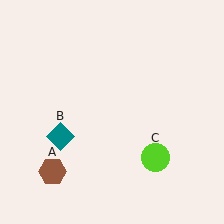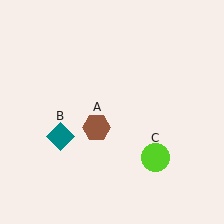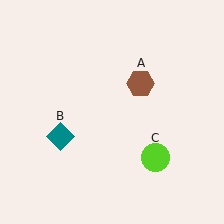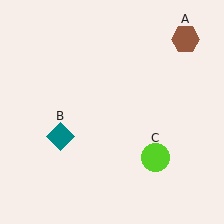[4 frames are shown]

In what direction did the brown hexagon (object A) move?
The brown hexagon (object A) moved up and to the right.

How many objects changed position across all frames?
1 object changed position: brown hexagon (object A).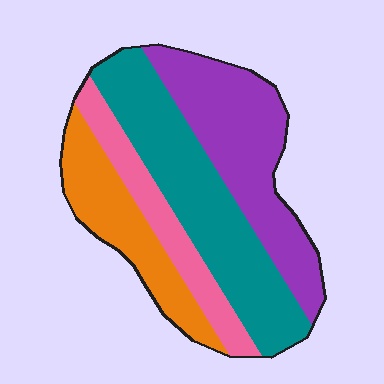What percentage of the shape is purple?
Purple covers about 30% of the shape.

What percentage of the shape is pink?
Pink takes up about one sixth (1/6) of the shape.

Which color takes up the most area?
Teal, at roughly 35%.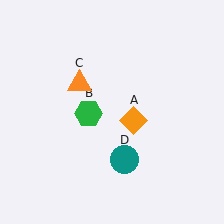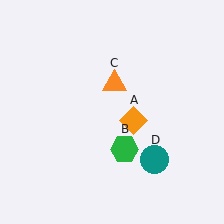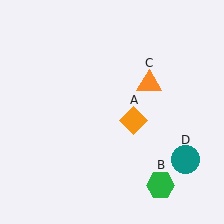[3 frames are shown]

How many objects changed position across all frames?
3 objects changed position: green hexagon (object B), orange triangle (object C), teal circle (object D).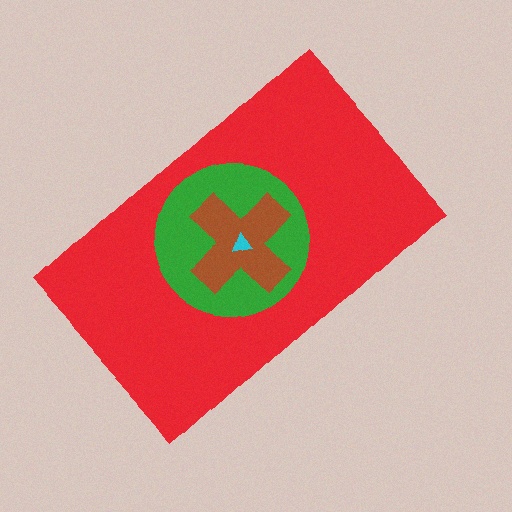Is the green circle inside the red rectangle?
Yes.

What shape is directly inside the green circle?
The brown cross.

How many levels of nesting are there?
4.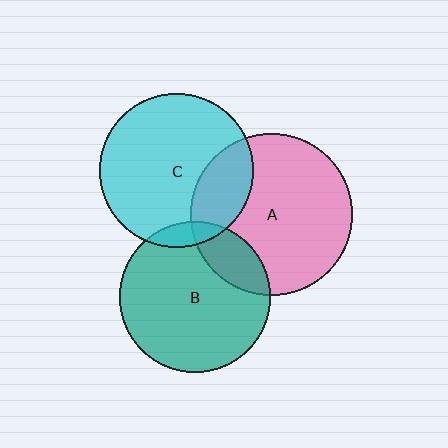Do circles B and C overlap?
Yes.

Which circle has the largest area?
Circle A (pink).